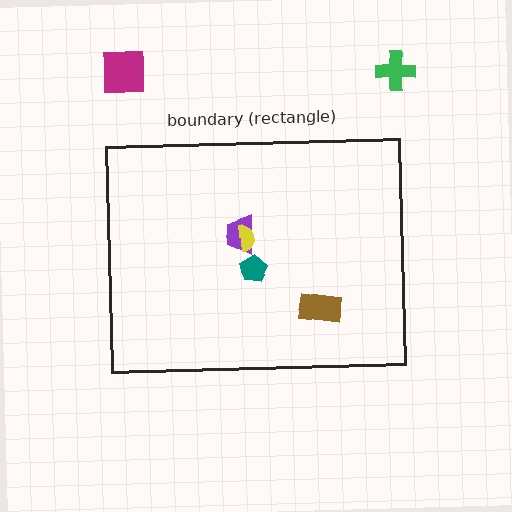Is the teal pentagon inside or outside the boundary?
Inside.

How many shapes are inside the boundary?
4 inside, 2 outside.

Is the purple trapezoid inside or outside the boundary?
Inside.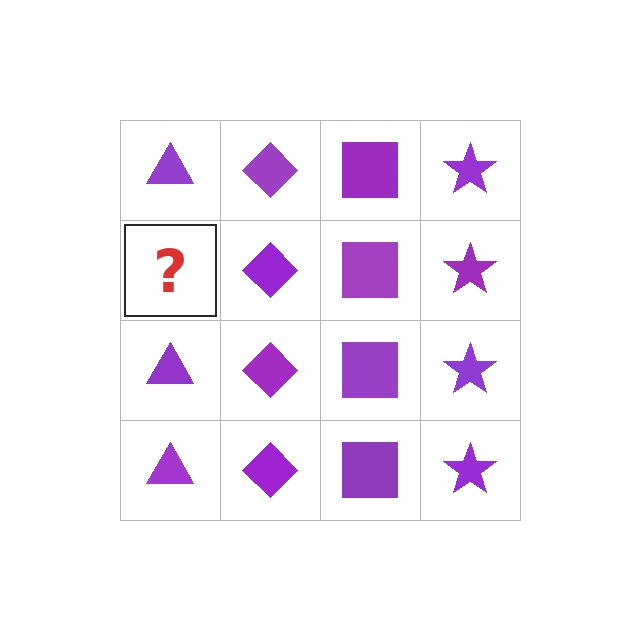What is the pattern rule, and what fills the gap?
The rule is that each column has a consistent shape. The gap should be filled with a purple triangle.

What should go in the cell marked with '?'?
The missing cell should contain a purple triangle.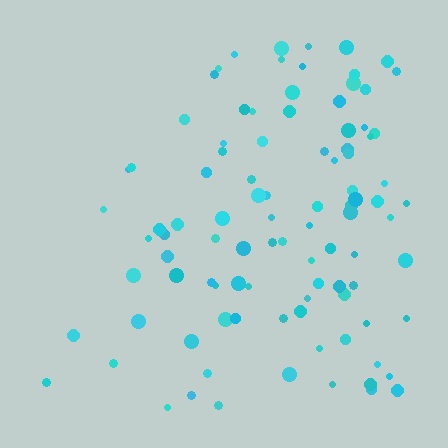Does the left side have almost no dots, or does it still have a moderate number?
Still a moderate number, just noticeably fewer than the right.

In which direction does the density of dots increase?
From left to right, with the right side densest.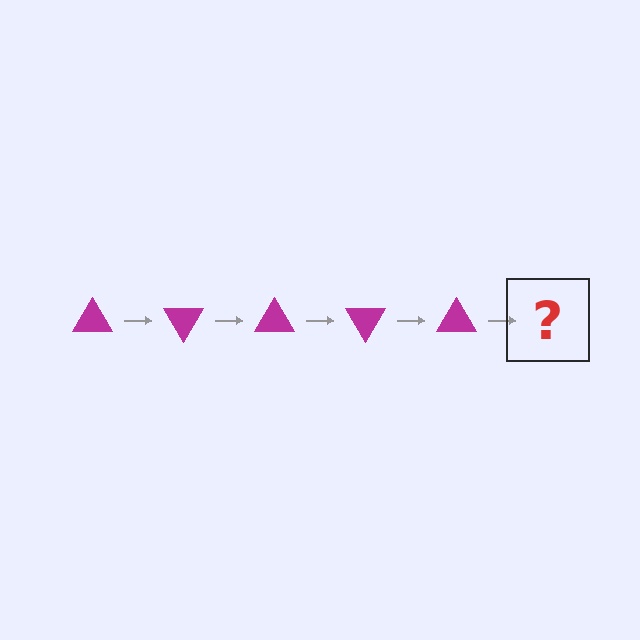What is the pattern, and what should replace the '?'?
The pattern is that the triangle rotates 60 degrees each step. The '?' should be a magenta triangle rotated 300 degrees.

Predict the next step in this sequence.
The next step is a magenta triangle rotated 300 degrees.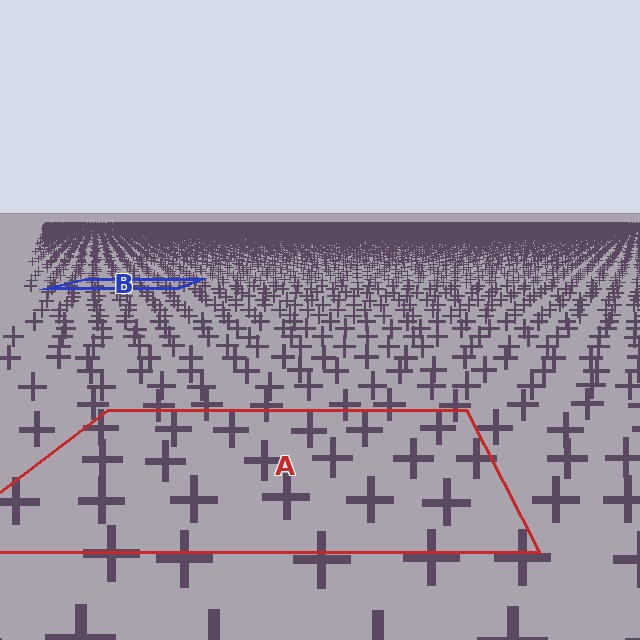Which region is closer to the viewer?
Region A is closer. The texture elements there are larger and more spread out.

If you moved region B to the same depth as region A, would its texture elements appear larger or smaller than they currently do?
They would appear larger. At a closer depth, the same texture elements are projected at a bigger on-screen size.